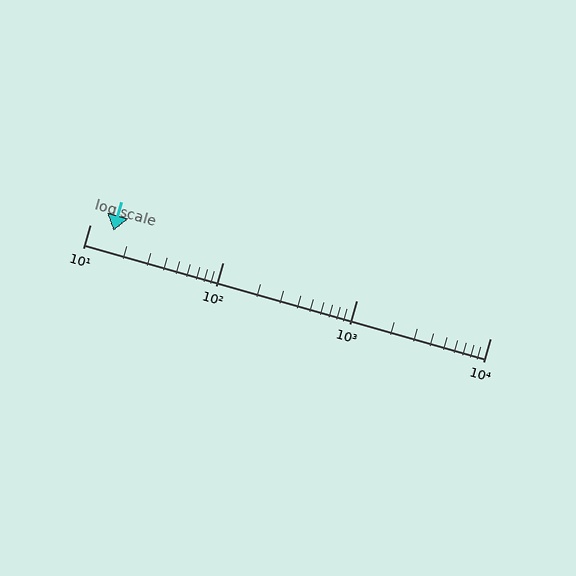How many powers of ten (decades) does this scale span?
The scale spans 3 decades, from 10 to 10000.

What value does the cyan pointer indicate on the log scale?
The pointer indicates approximately 15.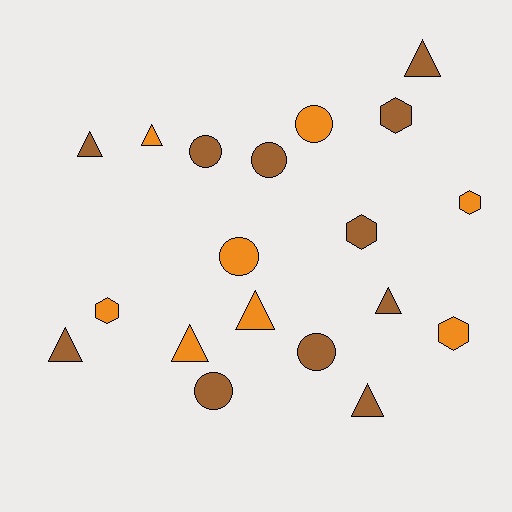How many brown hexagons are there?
There are 2 brown hexagons.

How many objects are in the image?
There are 19 objects.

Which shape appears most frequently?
Triangle, with 8 objects.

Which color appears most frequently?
Brown, with 11 objects.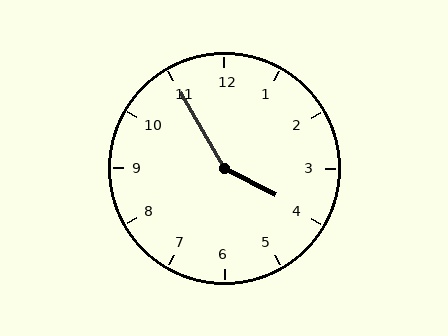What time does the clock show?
3:55.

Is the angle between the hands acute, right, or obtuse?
It is obtuse.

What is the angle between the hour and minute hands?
Approximately 148 degrees.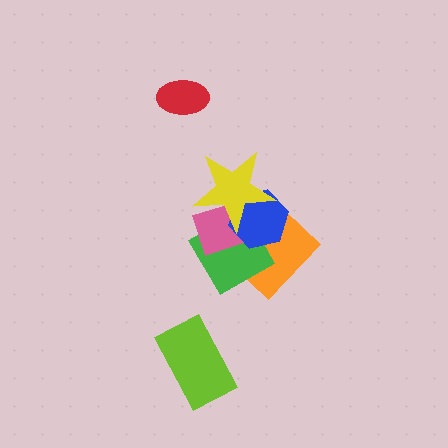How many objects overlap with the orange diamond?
4 objects overlap with the orange diamond.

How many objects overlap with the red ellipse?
0 objects overlap with the red ellipse.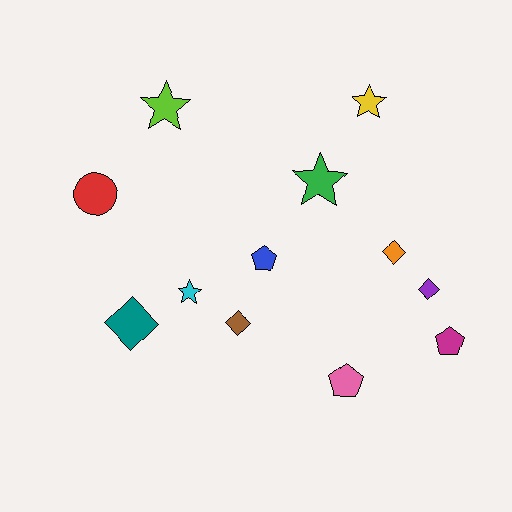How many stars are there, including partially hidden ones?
There are 4 stars.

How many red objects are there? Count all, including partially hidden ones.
There is 1 red object.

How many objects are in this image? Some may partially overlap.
There are 12 objects.